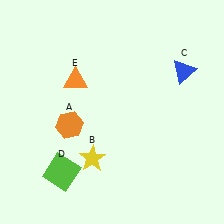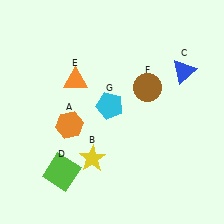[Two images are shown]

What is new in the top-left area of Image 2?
A cyan pentagon (G) was added in the top-left area of Image 2.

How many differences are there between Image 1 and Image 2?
There are 2 differences between the two images.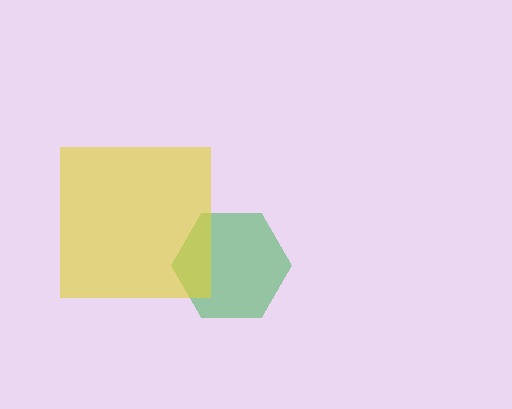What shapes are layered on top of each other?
The layered shapes are: a green hexagon, a yellow square.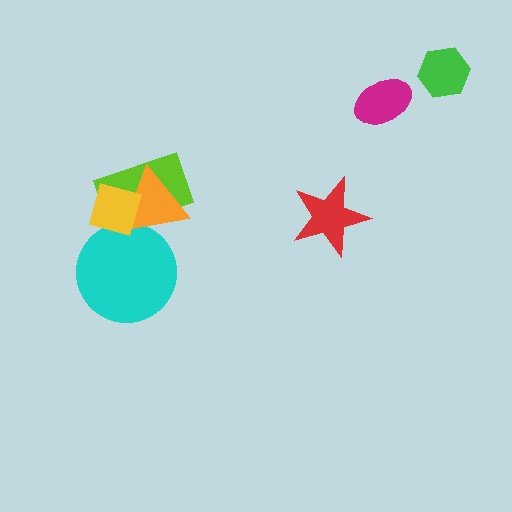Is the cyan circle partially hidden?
Yes, it is partially covered by another shape.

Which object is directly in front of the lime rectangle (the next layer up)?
The orange triangle is directly in front of the lime rectangle.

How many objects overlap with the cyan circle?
3 objects overlap with the cyan circle.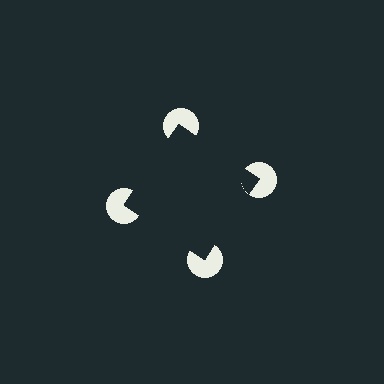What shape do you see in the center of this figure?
An illusory square — its edges are inferred from the aligned wedge cuts in the pac-man discs, not physically drawn.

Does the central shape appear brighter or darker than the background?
It typically appears slightly darker than the background, even though no actual brightness change is drawn.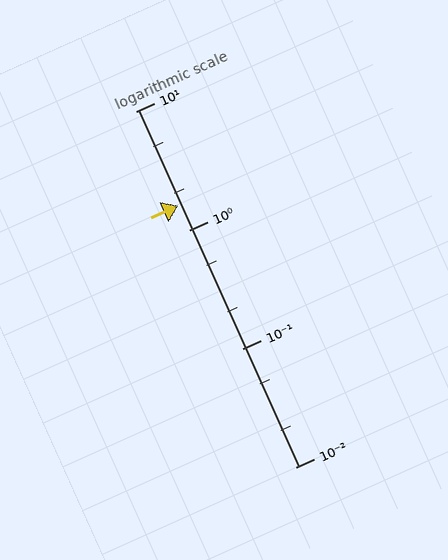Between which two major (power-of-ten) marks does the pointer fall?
The pointer is between 1 and 10.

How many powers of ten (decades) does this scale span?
The scale spans 3 decades, from 0.01 to 10.